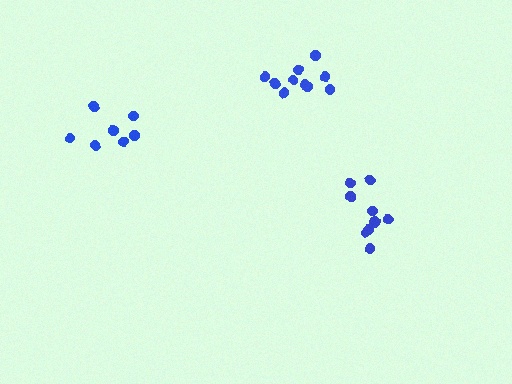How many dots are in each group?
Group 1: 7 dots, Group 2: 10 dots, Group 3: 10 dots (27 total).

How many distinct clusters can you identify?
There are 3 distinct clusters.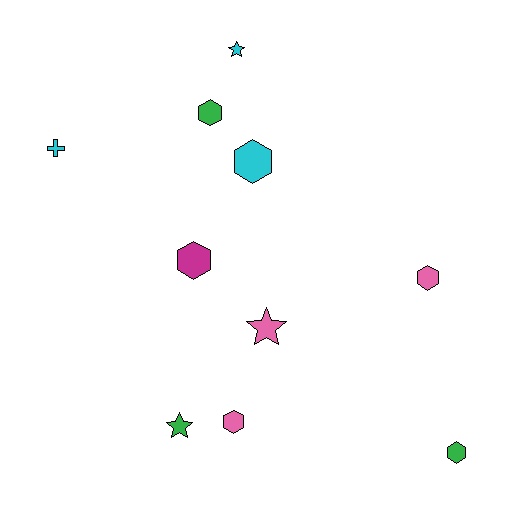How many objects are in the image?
There are 10 objects.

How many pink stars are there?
There is 1 pink star.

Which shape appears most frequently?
Hexagon, with 6 objects.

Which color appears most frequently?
Green, with 3 objects.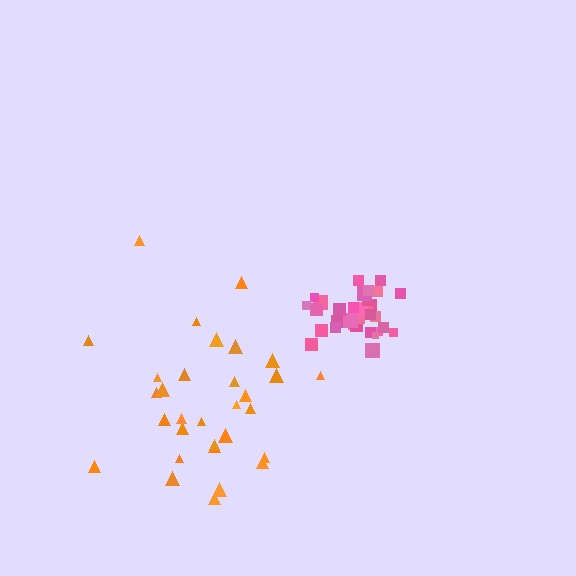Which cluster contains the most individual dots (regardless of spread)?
Pink (34).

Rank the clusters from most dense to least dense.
pink, orange.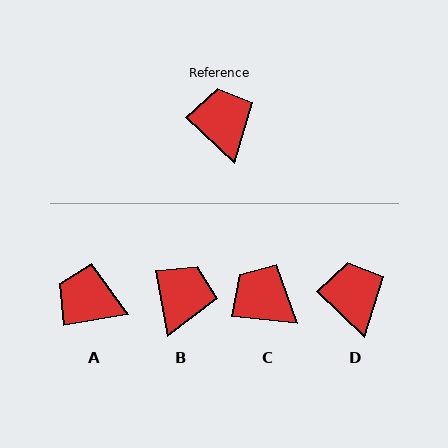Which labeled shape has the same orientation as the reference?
D.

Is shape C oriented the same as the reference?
No, it is off by about 36 degrees.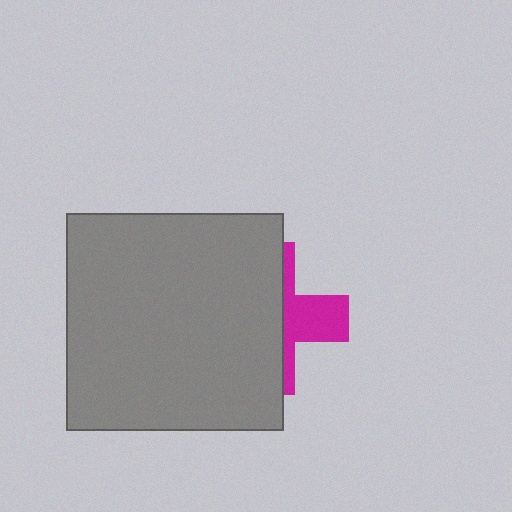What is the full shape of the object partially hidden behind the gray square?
The partially hidden object is a magenta cross.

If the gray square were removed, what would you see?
You would see the complete magenta cross.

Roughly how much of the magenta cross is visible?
A small part of it is visible (roughly 36%).